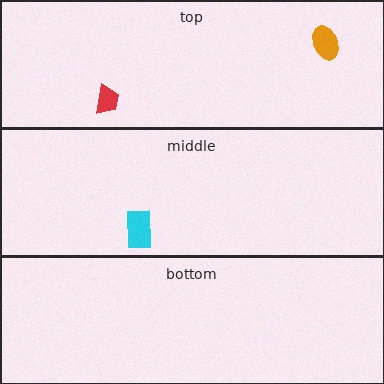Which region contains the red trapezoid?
The top region.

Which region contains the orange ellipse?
The top region.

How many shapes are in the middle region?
1.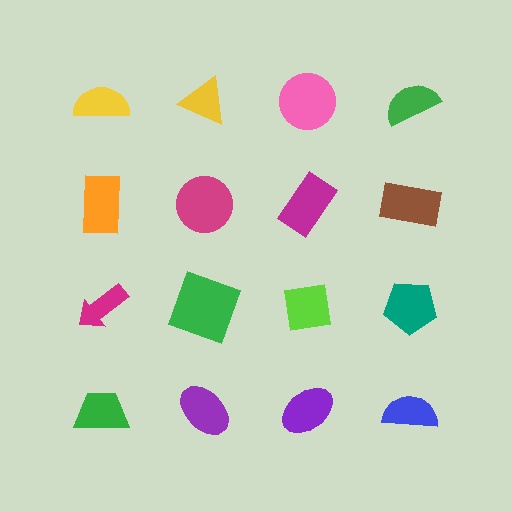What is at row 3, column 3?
A lime square.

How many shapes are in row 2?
4 shapes.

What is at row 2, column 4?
A brown rectangle.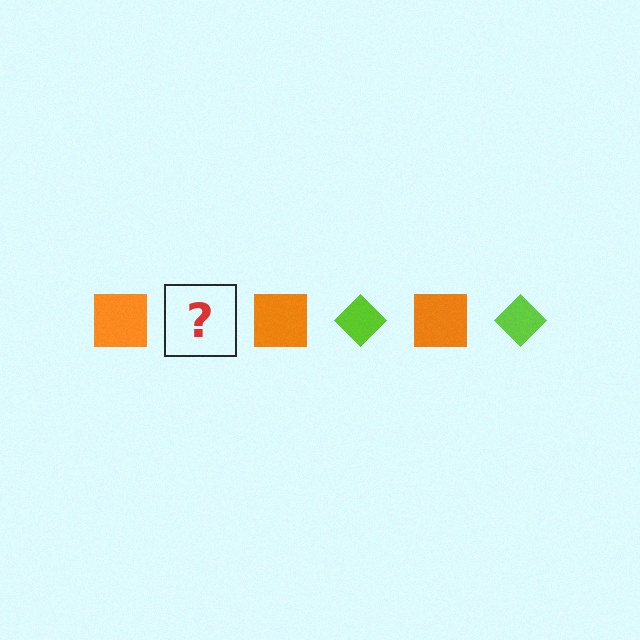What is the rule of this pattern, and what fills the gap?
The rule is that the pattern alternates between orange square and lime diamond. The gap should be filled with a lime diamond.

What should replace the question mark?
The question mark should be replaced with a lime diamond.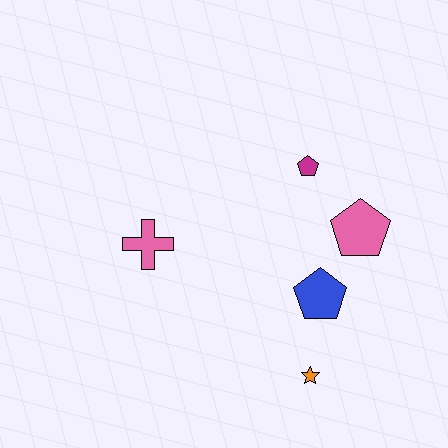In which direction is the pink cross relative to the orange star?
The pink cross is to the left of the orange star.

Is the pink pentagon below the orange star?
No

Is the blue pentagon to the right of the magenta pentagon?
Yes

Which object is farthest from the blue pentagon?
The pink cross is farthest from the blue pentagon.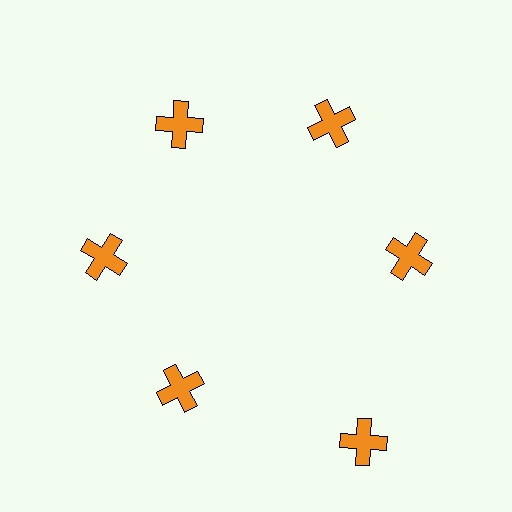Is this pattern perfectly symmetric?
No. The 6 orange crosses are arranged in a ring, but one element near the 5 o'clock position is pushed outward from the center, breaking the 6-fold rotational symmetry.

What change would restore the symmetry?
The symmetry would be restored by moving it inward, back onto the ring so that all 6 crosses sit at equal angles and equal distance from the center.